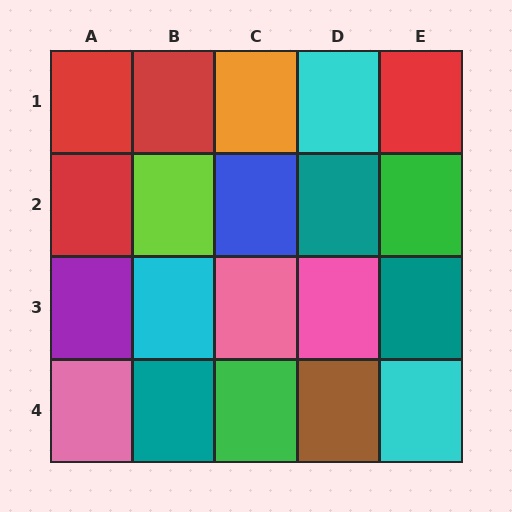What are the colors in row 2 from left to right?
Red, lime, blue, teal, green.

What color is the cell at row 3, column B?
Cyan.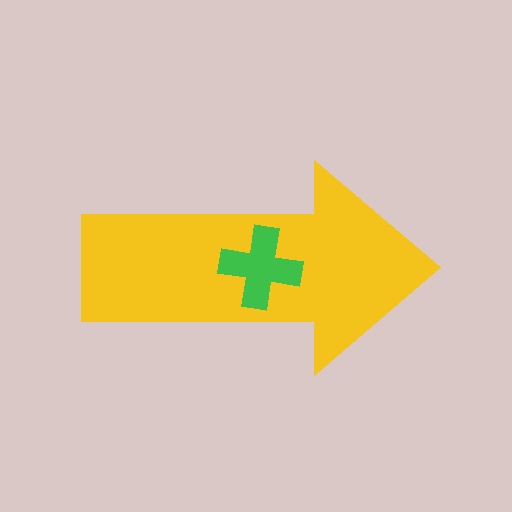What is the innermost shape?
The green cross.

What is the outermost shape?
The yellow arrow.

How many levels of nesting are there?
2.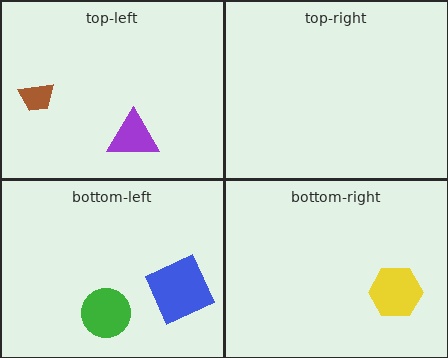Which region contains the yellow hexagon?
The bottom-right region.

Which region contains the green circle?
The bottom-left region.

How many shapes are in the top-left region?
2.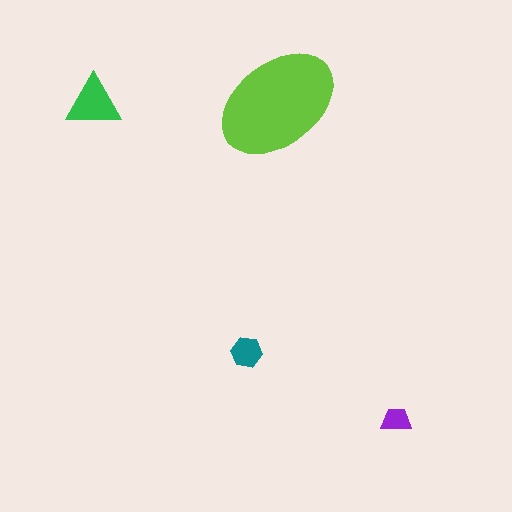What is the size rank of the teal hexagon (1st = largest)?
3rd.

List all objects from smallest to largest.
The purple trapezoid, the teal hexagon, the green triangle, the lime ellipse.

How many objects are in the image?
There are 4 objects in the image.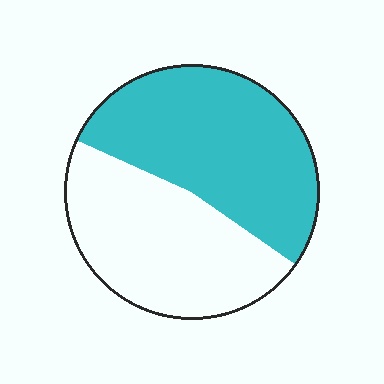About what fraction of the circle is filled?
About one half (1/2).